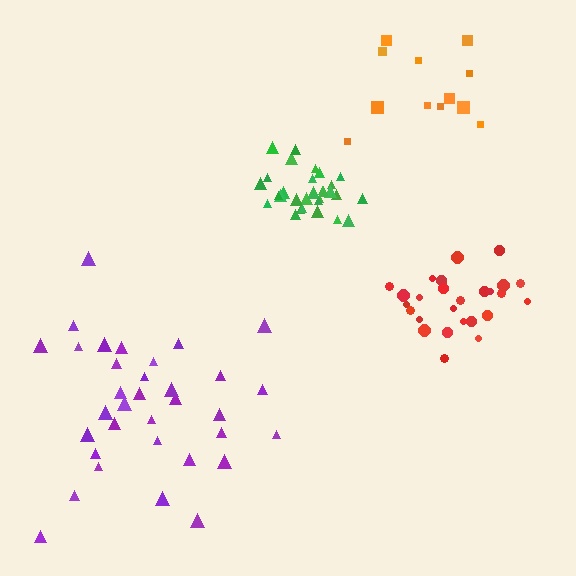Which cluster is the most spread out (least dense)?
Orange.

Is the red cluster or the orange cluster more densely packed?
Red.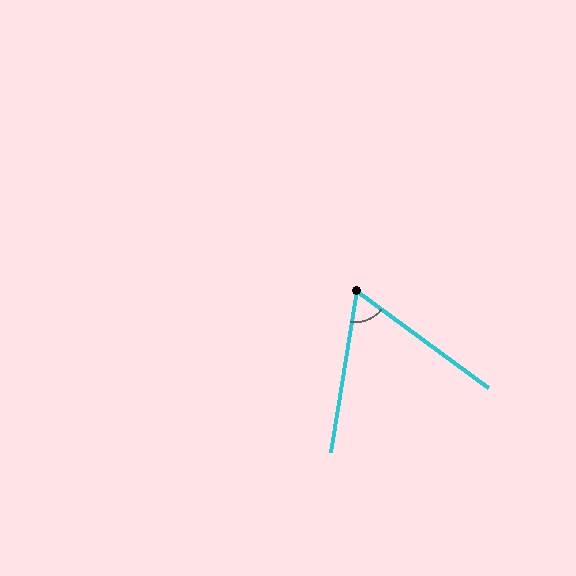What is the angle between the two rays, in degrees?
Approximately 63 degrees.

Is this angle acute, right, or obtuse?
It is acute.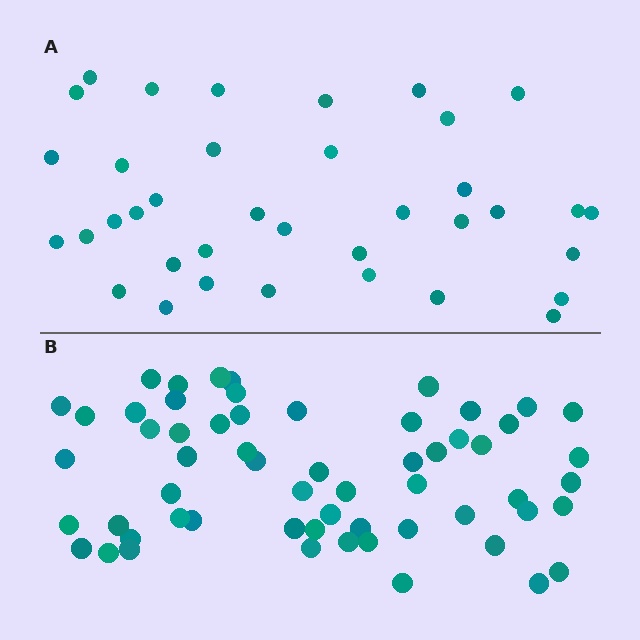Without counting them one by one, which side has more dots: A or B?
Region B (the bottom region) has more dots.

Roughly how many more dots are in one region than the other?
Region B has approximately 20 more dots than region A.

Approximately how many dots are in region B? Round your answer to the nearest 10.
About 60 dots. (The exact count is 59, which rounds to 60.)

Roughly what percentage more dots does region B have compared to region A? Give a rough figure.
About 60% more.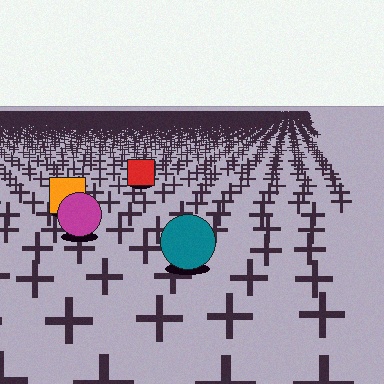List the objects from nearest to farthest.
From nearest to farthest: the teal circle, the magenta circle, the orange square, the red square.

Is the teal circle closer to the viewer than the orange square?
Yes. The teal circle is closer — you can tell from the texture gradient: the ground texture is coarser near it.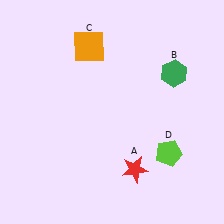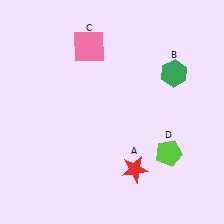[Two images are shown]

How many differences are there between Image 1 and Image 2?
There is 1 difference between the two images.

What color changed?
The square (C) changed from orange in Image 1 to pink in Image 2.